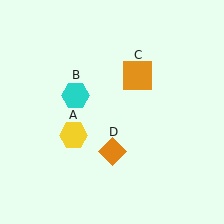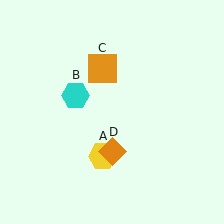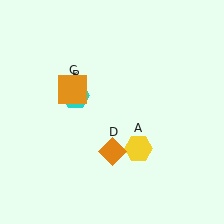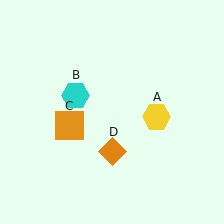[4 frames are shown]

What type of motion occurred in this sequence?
The yellow hexagon (object A), orange square (object C) rotated counterclockwise around the center of the scene.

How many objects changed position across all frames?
2 objects changed position: yellow hexagon (object A), orange square (object C).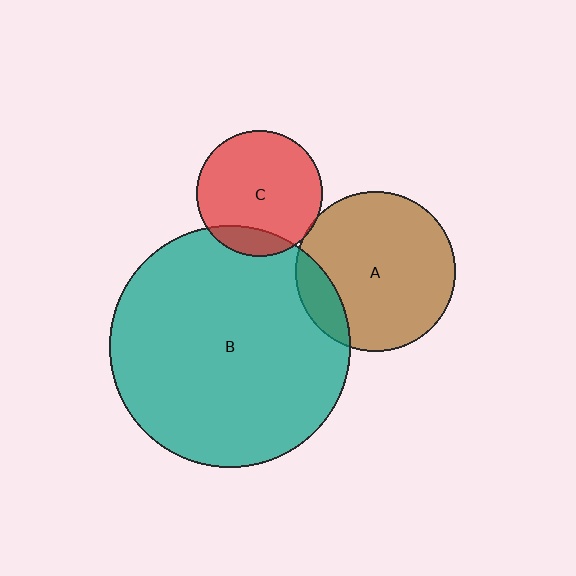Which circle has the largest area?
Circle B (teal).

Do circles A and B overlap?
Yes.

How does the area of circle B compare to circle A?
Approximately 2.3 times.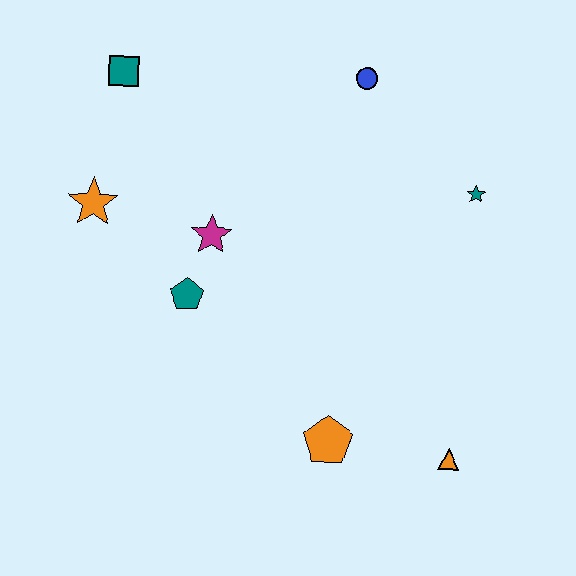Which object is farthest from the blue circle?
The orange triangle is farthest from the blue circle.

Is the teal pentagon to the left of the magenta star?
Yes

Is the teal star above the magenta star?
Yes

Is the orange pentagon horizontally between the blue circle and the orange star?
Yes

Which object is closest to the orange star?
The magenta star is closest to the orange star.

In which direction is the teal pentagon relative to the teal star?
The teal pentagon is to the left of the teal star.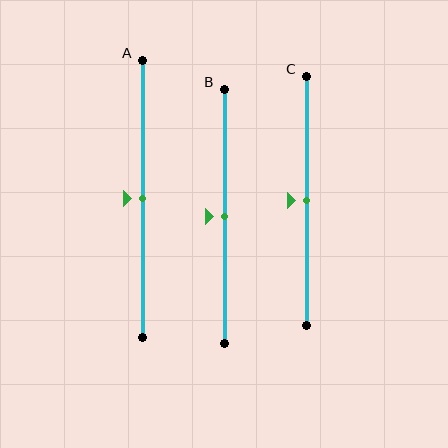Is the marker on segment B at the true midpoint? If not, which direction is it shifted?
Yes, the marker on segment B is at the true midpoint.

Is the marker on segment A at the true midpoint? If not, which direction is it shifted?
Yes, the marker on segment A is at the true midpoint.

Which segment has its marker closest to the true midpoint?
Segment A has its marker closest to the true midpoint.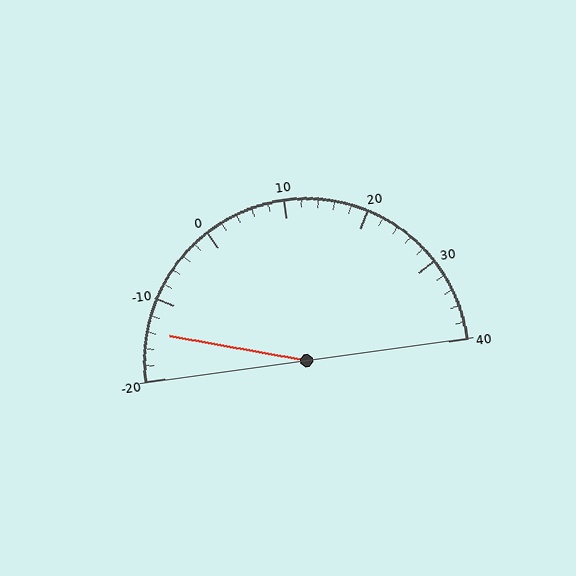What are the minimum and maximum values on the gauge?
The gauge ranges from -20 to 40.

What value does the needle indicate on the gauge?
The needle indicates approximately -14.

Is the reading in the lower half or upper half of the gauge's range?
The reading is in the lower half of the range (-20 to 40).